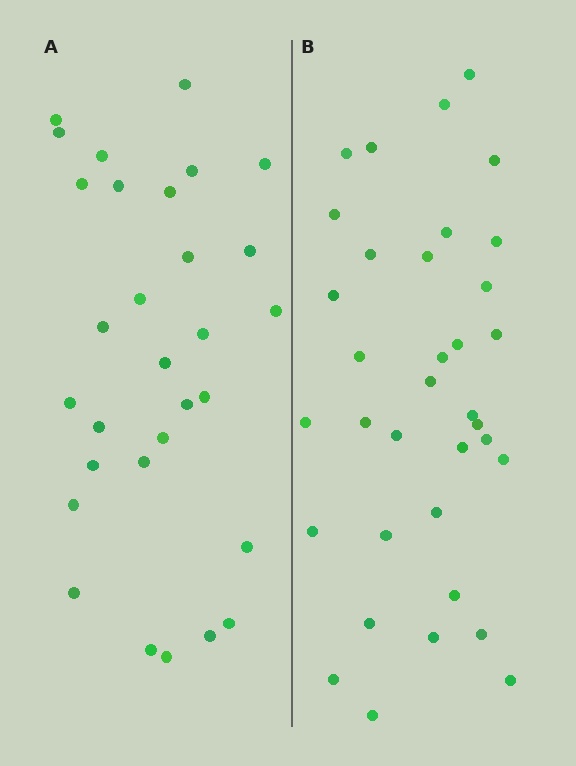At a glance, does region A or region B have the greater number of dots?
Region B (the right region) has more dots.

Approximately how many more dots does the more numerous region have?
Region B has about 5 more dots than region A.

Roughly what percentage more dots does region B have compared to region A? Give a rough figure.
About 15% more.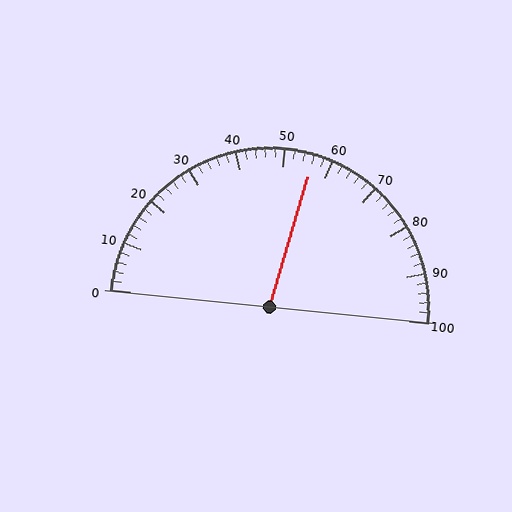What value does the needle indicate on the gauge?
The needle indicates approximately 56.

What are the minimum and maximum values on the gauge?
The gauge ranges from 0 to 100.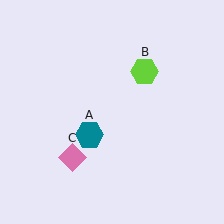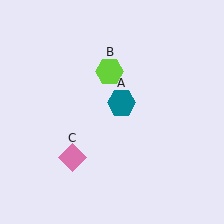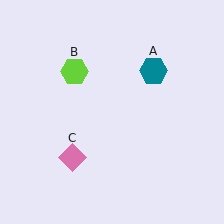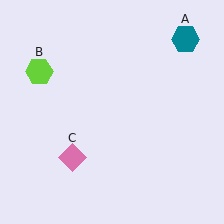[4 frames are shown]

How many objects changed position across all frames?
2 objects changed position: teal hexagon (object A), lime hexagon (object B).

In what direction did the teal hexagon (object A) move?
The teal hexagon (object A) moved up and to the right.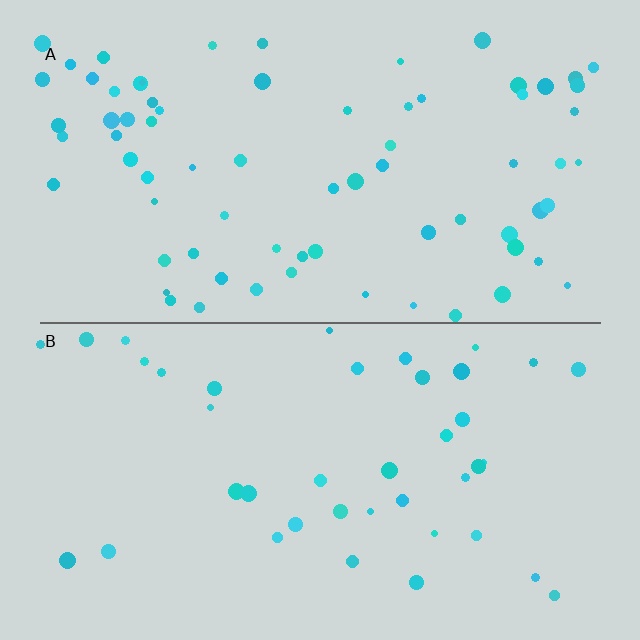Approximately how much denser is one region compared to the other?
Approximately 1.8× — region A over region B.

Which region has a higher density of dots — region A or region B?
A (the top).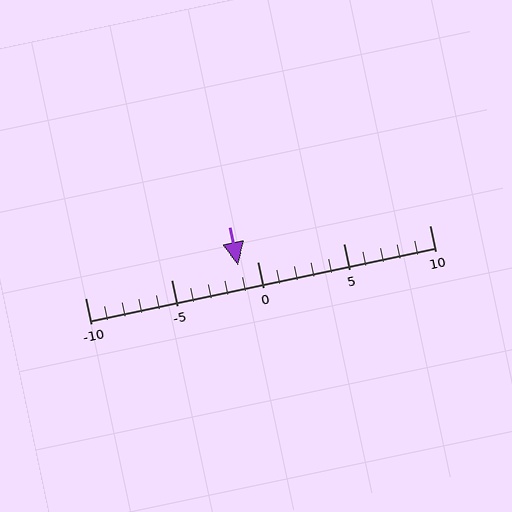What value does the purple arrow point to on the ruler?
The purple arrow points to approximately -1.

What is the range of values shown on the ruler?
The ruler shows values from -10 to 10.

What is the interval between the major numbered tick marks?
The major tick marks are spaced 5 units apart.